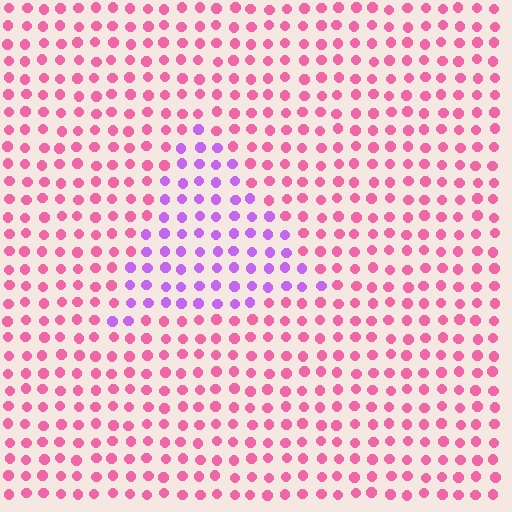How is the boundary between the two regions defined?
The boundary is defined purely by a slight shift in hue (about 51 degrees). Spacing, size, and orientation are identical on both sides.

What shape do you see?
I see a triangle.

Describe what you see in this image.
The image is filled with small pink elements in a uniform arrangement. A triangle-shaped region is visible where the elements are tinted to a slightly different hue, forming a subtle color boundary.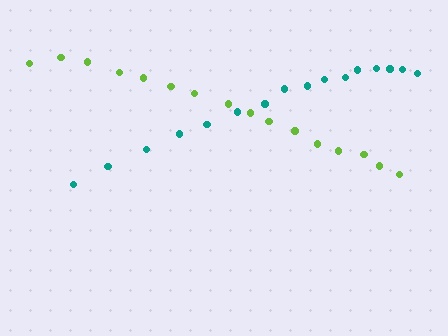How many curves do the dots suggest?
There are 2 distinct paths.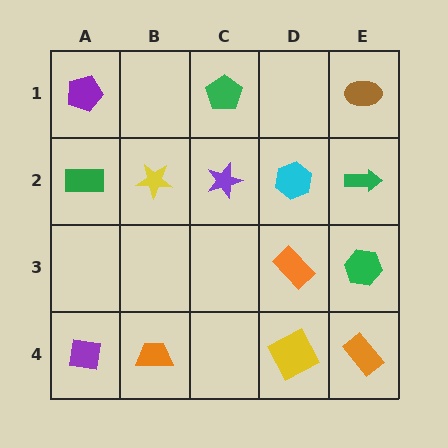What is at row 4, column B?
An orange trapezoid.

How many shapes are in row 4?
4 shapes.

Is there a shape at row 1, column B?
No, that cell is empty.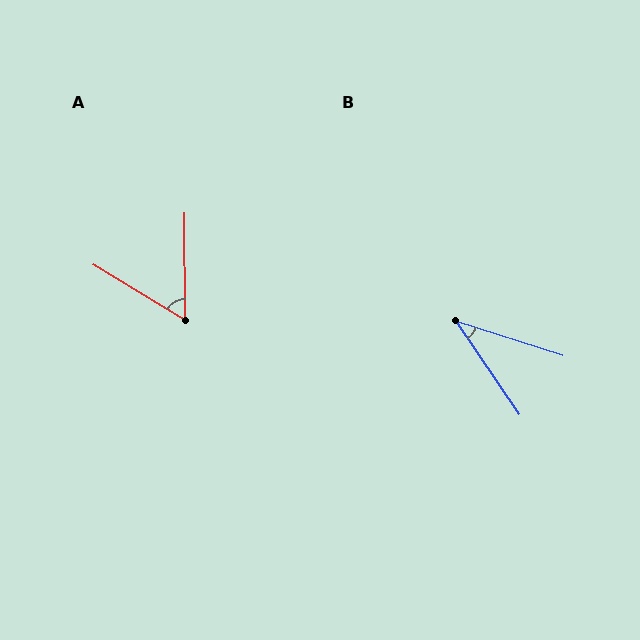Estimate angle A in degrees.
Approximately 59 degrees.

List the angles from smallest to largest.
B (38°), A (59°).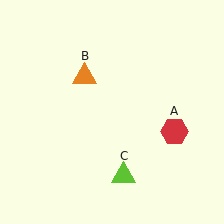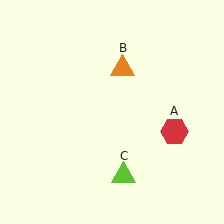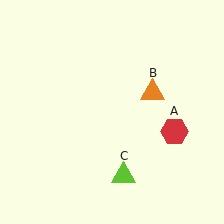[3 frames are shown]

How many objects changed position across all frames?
1 object changed position: orange triangle (object B).